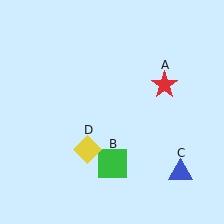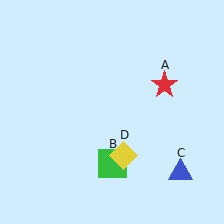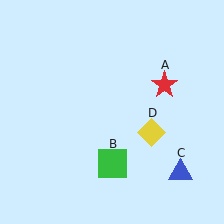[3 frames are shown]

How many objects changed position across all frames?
1 object changed position: yellow diamond (object D).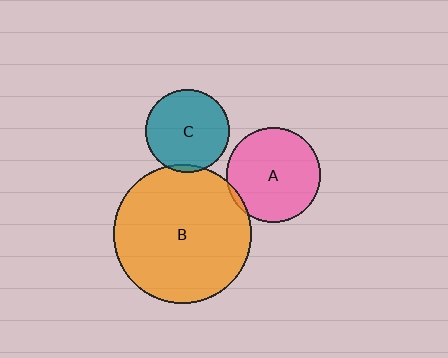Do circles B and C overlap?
Yes.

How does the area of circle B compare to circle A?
Approximately 2.1 times.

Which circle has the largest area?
Circle B (orange).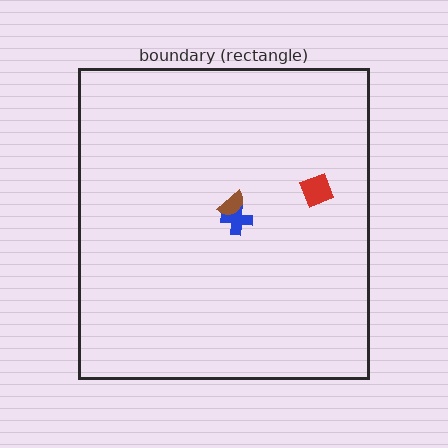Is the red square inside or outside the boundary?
Inside.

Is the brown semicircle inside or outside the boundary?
Inside.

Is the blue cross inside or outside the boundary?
Inside.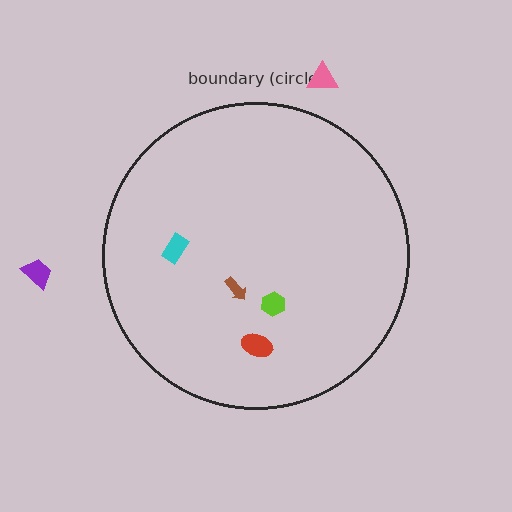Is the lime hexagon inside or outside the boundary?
Inside.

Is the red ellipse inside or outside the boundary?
Inside.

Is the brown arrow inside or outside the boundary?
Inside.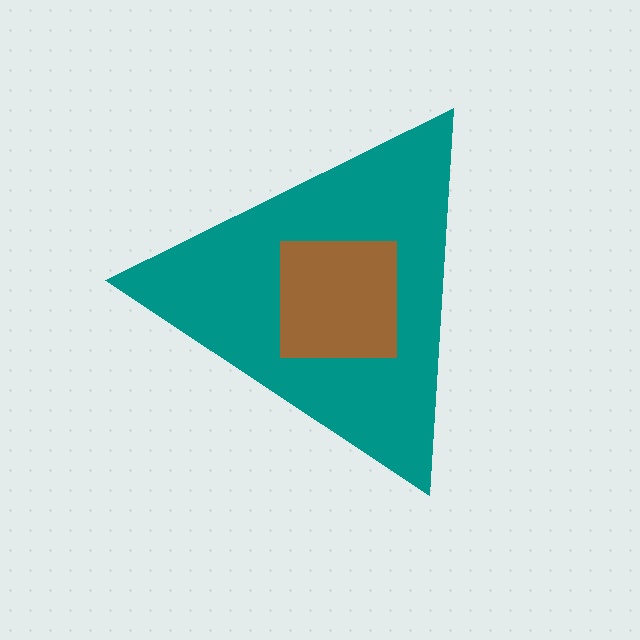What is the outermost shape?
The teal triangle.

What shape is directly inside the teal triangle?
The brown square.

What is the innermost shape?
The brown square.